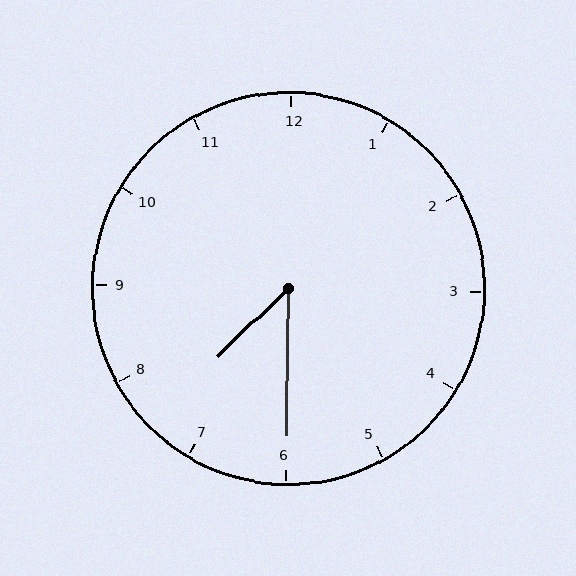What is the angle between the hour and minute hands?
Approximately 45 degrees.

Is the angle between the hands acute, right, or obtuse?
It is acute.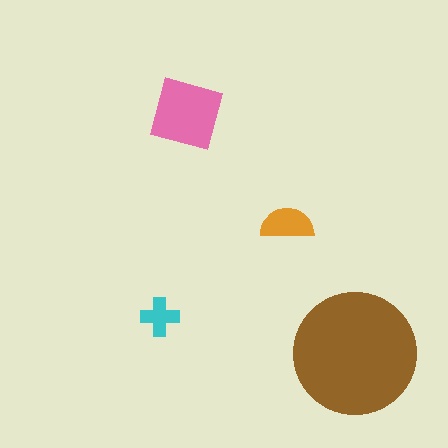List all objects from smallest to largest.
The cyan cross, the orange semicircle, the pink diamond, the brown circle.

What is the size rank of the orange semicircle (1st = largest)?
3rd.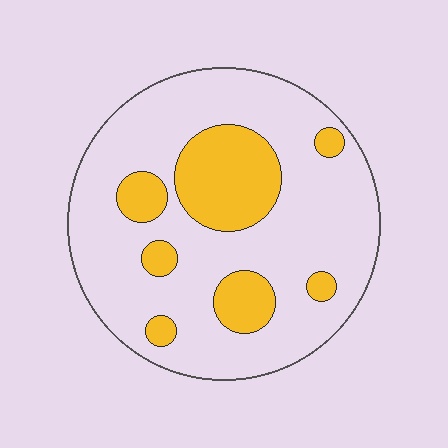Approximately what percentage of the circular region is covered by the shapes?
Approximately 25%.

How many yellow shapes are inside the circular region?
7.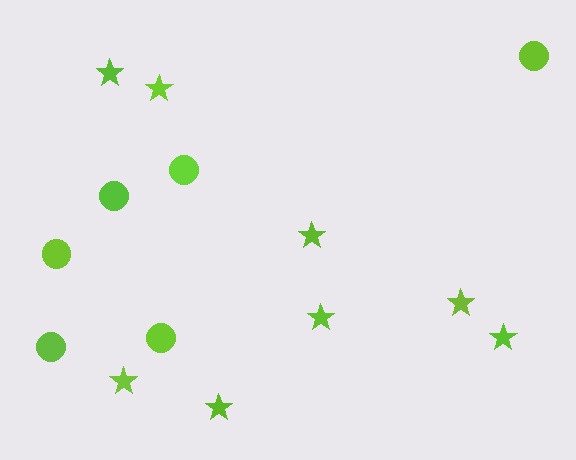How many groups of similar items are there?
There are 2 groups: one group of circles (6) and one group of stars (8).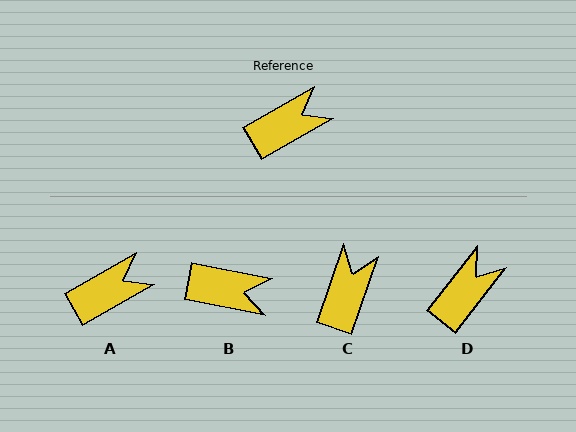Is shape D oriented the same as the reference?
No, it is off by about 22 degrees.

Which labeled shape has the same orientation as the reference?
A.